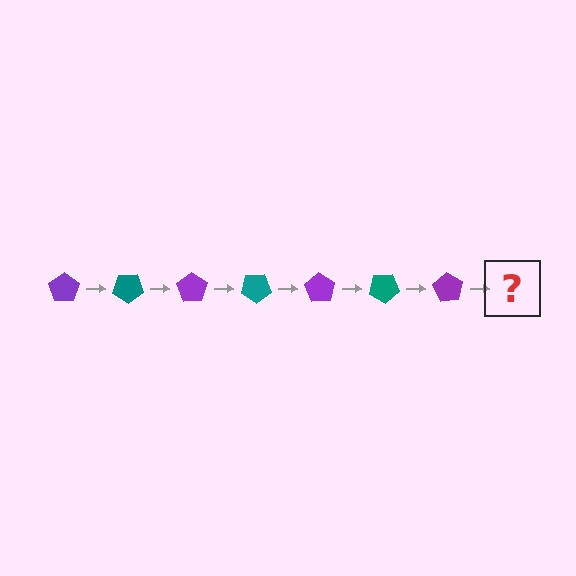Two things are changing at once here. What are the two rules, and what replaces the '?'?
The two rules are that it rotates 35 degrees each step and the color cycles through purple and teal. The '?' should be a teal pentagon, rotated 245 degrees from the start.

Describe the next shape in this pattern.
It should be a teal pentagon, rotated 245 degrees from the start.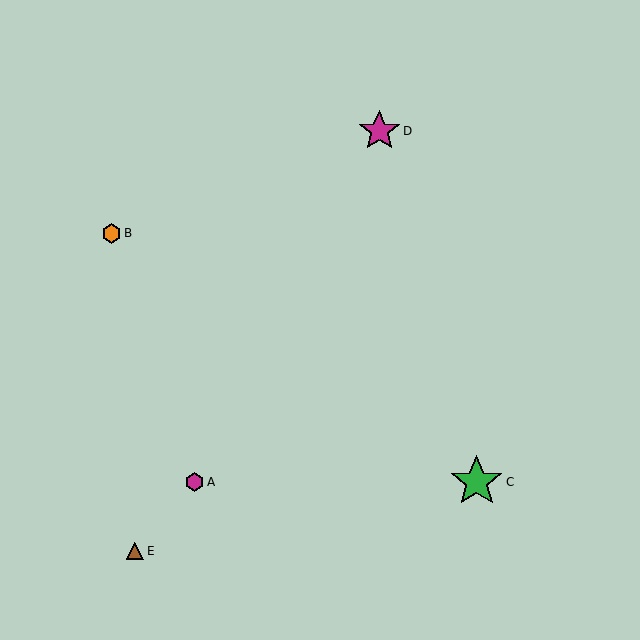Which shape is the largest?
The green star (labeled C) is the largest.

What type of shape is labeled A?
Shape A is a magenta hexagon.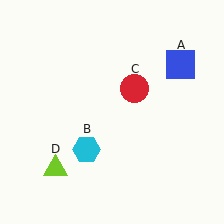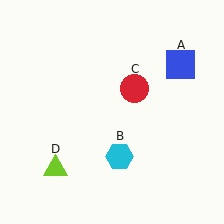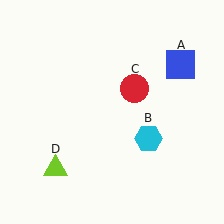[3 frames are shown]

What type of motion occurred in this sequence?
The cyan hexagon (object B) rotated counterclockwise around the center of the scene.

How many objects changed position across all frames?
1 object changed position: cyan hexagon (object B).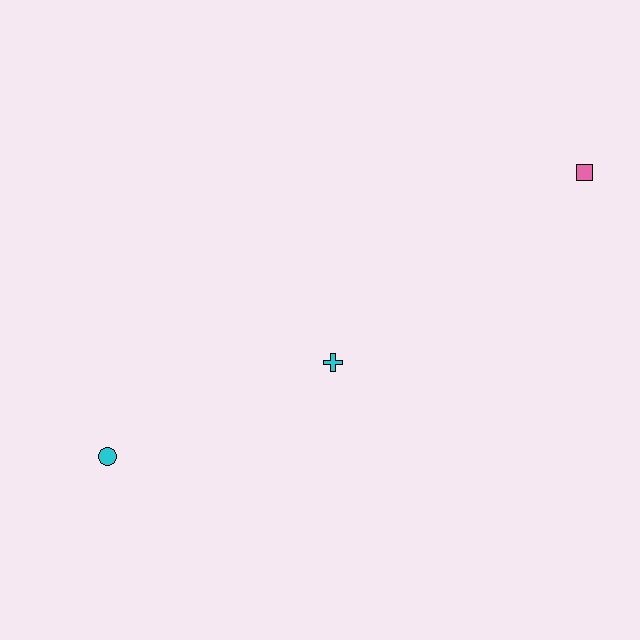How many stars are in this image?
There are no stars.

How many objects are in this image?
There are 3 objects.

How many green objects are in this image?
There are no green objects.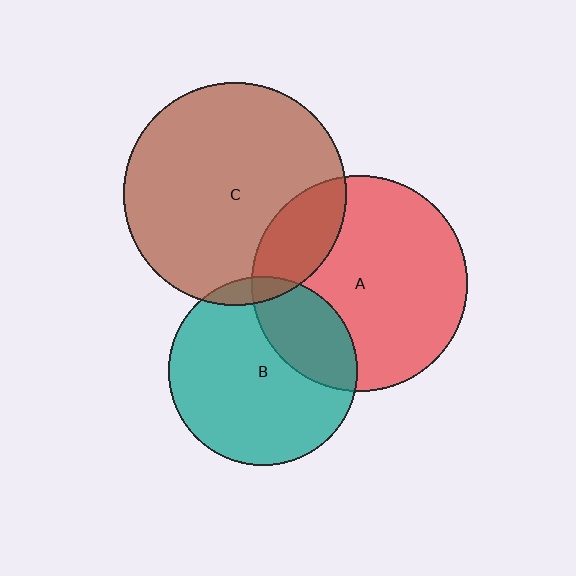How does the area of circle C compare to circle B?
Approximately 1.4 times.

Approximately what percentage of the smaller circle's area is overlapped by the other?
Approximately 25%.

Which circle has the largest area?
Circle C (brown).